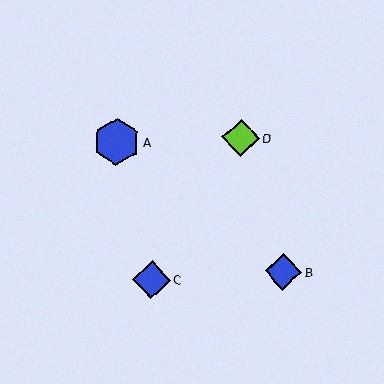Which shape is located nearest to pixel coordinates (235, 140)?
The lime diamond (labeled D) at (241, 138) is nearest to that location.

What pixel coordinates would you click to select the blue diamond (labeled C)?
Click at (152, 279) to select the blue diamond C.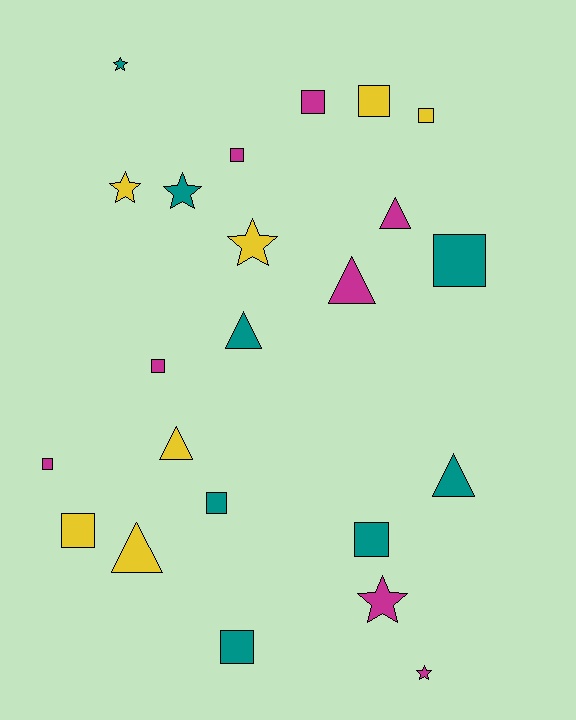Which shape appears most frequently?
Square, with 11 objects.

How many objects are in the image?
There are 23 objects.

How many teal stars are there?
There are 2 teal stars.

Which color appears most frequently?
Magenta, with 8 objects.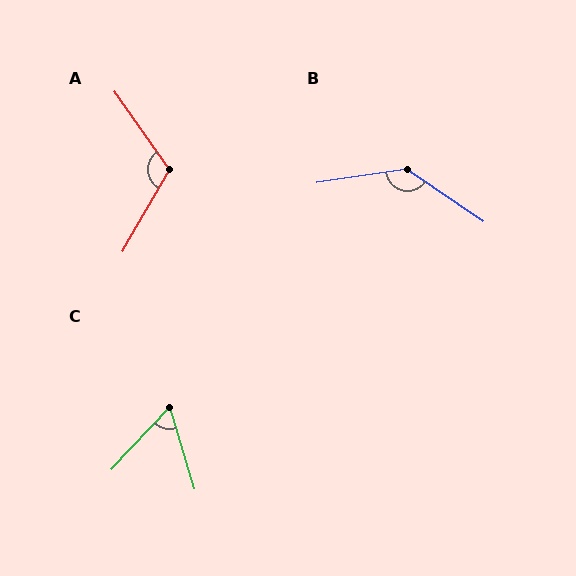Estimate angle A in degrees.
Approximately 115 degrees.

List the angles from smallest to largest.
C (60°), A (115°), B (137°).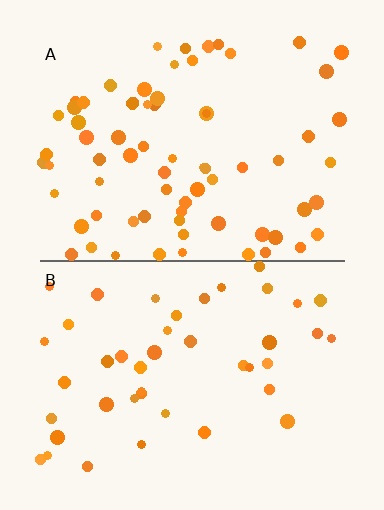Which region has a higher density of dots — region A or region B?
A (the top).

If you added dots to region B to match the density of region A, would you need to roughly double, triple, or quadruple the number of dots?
Approximately double.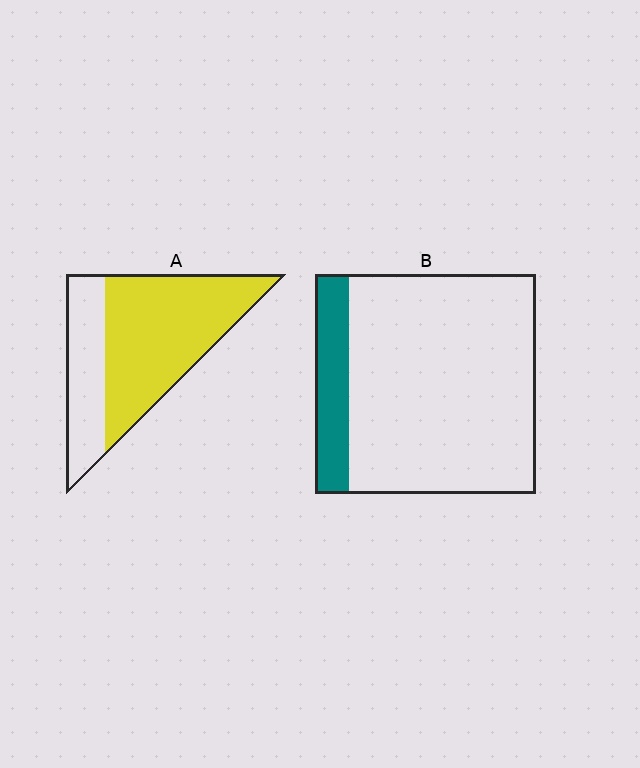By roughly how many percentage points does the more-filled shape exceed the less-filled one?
By roughly 50 percentage points (A over B).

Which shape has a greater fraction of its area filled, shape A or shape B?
Shape A.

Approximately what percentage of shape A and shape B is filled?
A is approximately 70% and B is approximately 15%.